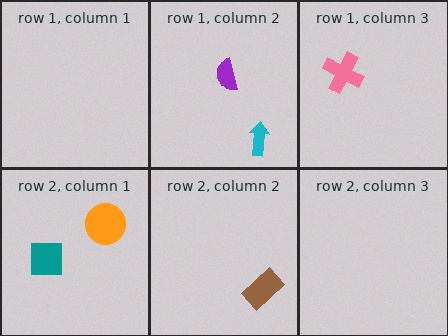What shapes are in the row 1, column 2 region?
The purple semicircle, the cyan arrow.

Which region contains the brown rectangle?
The row 2, column 2 region.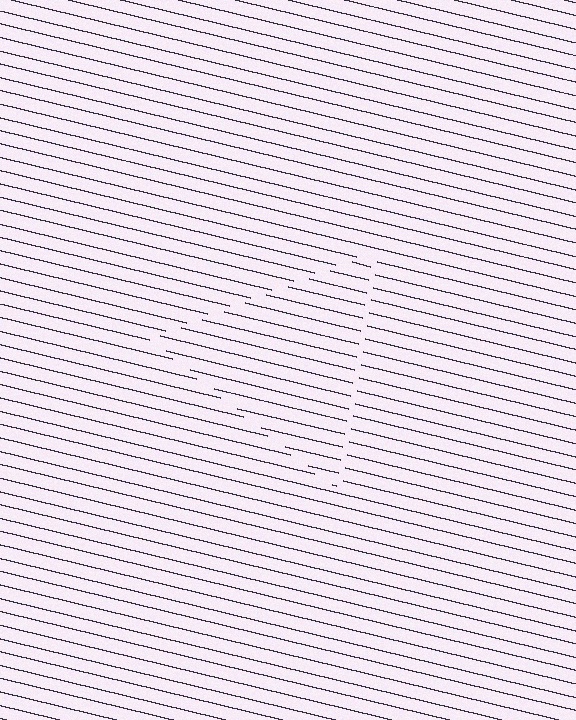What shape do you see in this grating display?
An illusory triangle. The interior of the shape contains the same grating, shifted by half a period — the contour is defined by the phase discontinuity where line-ends from the inner and outer gratings abut.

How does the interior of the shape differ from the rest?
The interior of the shape contains the same grating, shifted by half a period — the contour is defined by the phase discontinuity where line-ends from the inner and outer gratings abut.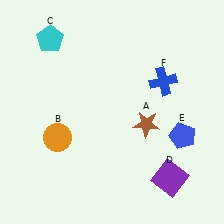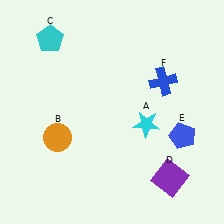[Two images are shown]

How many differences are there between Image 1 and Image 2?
There is 1 difference between the two images.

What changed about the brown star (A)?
In Image 1, A is brown. In Image 2, it changed to cyan.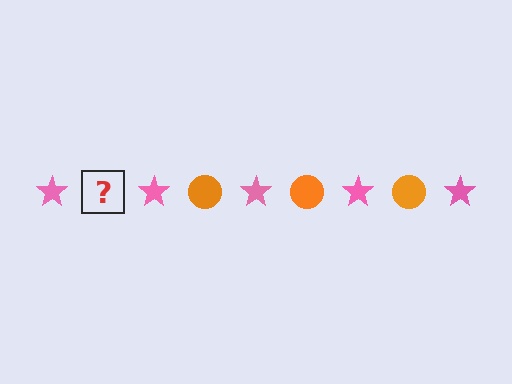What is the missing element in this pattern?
The missing element is an orange circle.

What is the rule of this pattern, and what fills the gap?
The rule is that the pattern alternates between pink star and orange circle. The gap should be filled with an orange circle.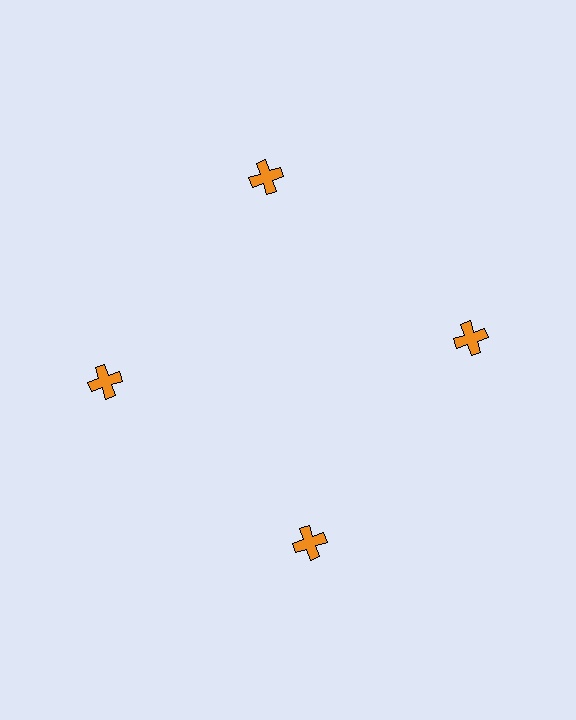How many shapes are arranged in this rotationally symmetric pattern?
There are 4 shapes, arranged in 4 groups of 1.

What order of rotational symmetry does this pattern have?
This pattern has 4-fold rotational symmetry.